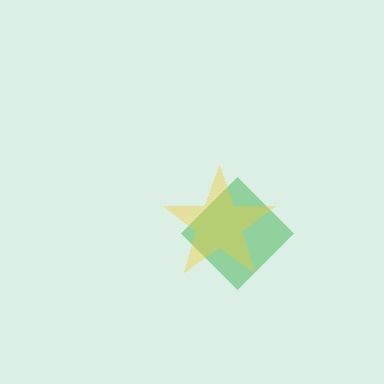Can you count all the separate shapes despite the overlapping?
Yes, there are 2 separate shapes.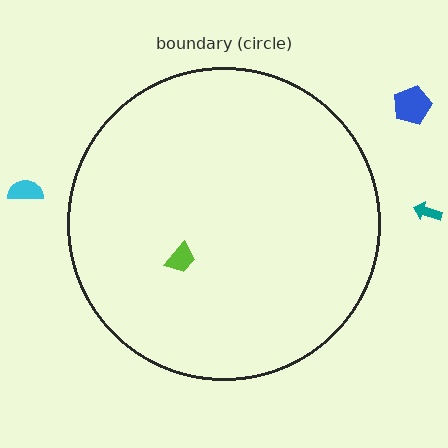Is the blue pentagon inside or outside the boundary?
Outside.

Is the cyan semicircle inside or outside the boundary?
Outside.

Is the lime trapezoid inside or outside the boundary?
Inside.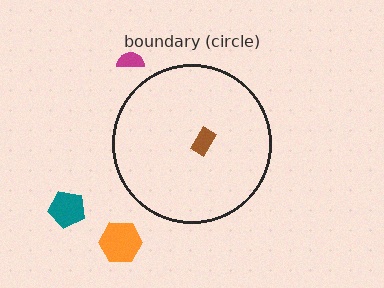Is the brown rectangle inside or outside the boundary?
Inside.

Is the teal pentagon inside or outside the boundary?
Outside.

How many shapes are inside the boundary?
1 inside, 3 outside.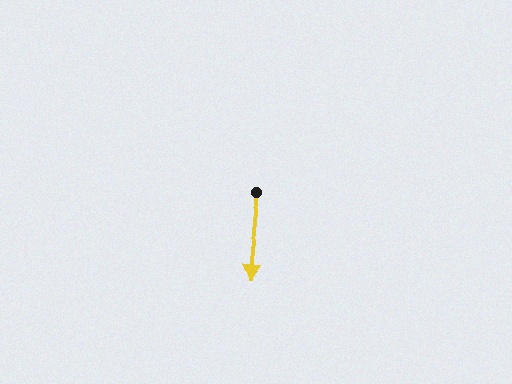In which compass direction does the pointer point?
South.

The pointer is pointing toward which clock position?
Roughly 6 o'clock.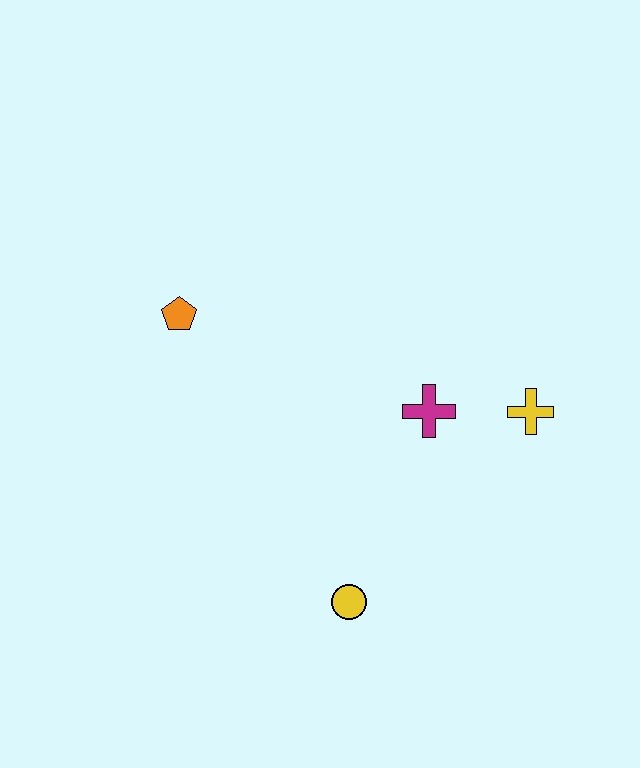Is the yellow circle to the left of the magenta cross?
Yes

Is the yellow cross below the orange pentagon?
Yes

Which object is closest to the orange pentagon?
The magenta cross is closest to the orange pentagon.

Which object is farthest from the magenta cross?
The orange pentagon is farthest from the magenta cross.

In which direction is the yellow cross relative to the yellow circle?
The yellow cross is above the yellow circle.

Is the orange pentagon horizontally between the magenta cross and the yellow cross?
No